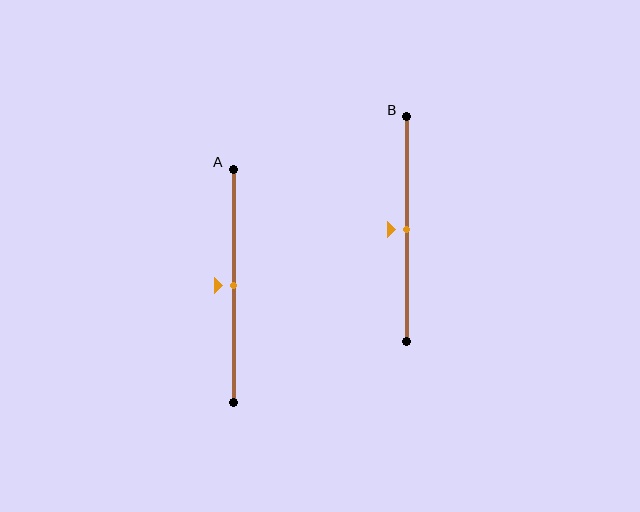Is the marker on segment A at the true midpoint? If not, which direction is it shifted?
Yes, the marker on segment A is at the true midpoint.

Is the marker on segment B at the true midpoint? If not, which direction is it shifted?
Yes, the marker on segment B is at the true midpoint.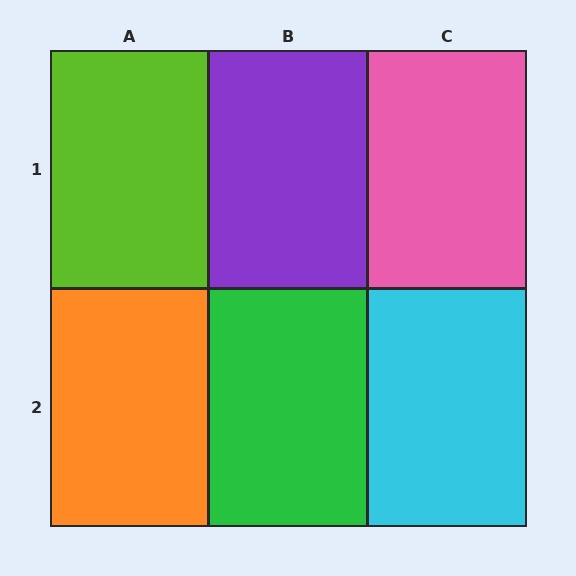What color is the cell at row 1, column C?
Pink.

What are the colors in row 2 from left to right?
Orange, green, cyan.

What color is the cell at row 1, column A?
Lime.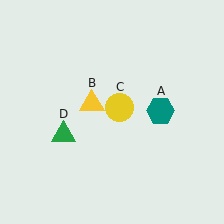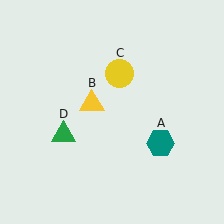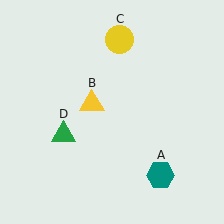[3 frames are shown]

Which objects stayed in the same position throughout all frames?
Yellow triangle (object B) and green triangle (object D) remained stationary.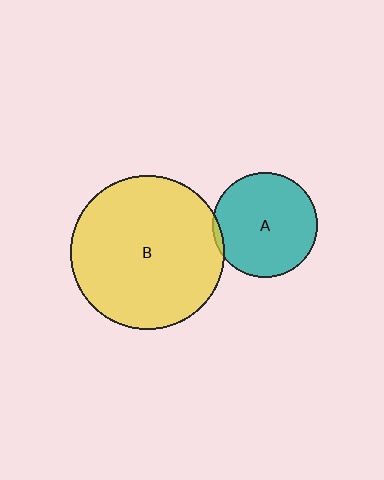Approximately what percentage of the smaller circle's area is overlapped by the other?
Approximately 5%.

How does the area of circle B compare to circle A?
Approximately 2.1 times.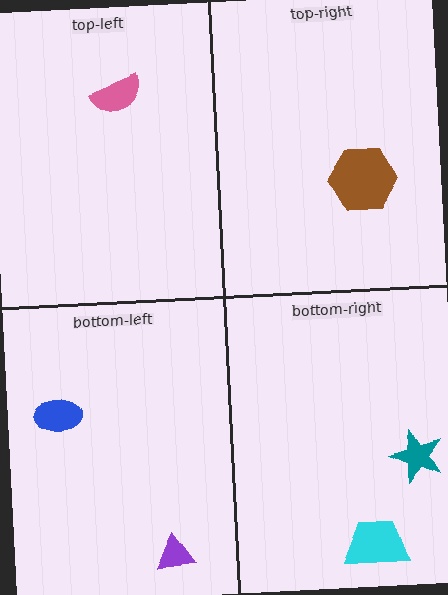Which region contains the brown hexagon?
The top-right region.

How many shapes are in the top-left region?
1.